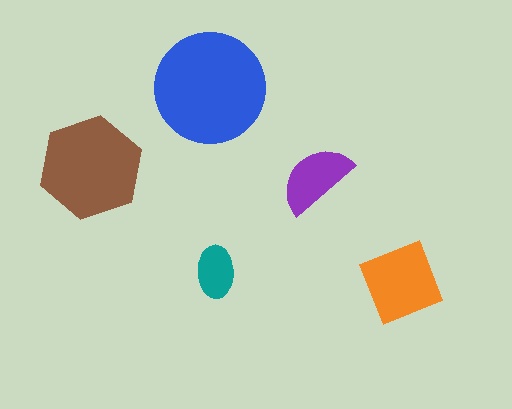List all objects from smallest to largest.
The teal ellipse, the purple semicircle, the orange square, the brown hexagon, the blue circle.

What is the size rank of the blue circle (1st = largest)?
1st.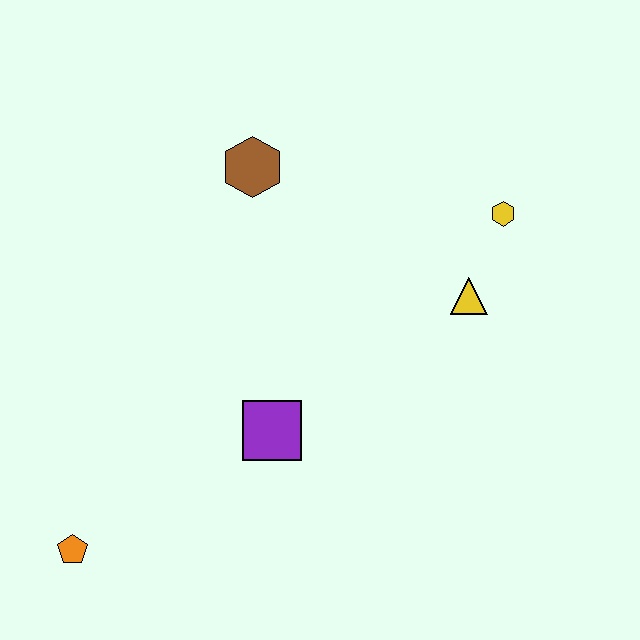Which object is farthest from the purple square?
The yellow hexagon is farthest from the purple square.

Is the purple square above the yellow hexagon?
No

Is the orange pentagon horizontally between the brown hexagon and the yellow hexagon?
No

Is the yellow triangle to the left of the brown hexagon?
No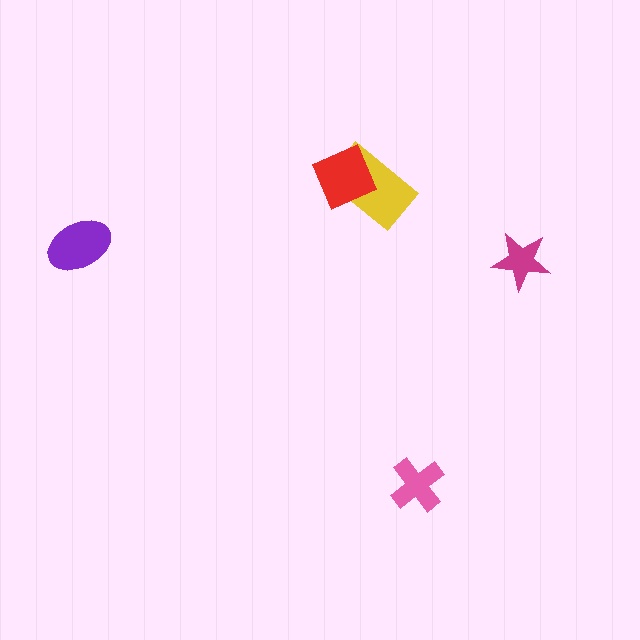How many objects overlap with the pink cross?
0 objects overlap with the pink cross.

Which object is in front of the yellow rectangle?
The red diamond is in front of the yellow rectangle.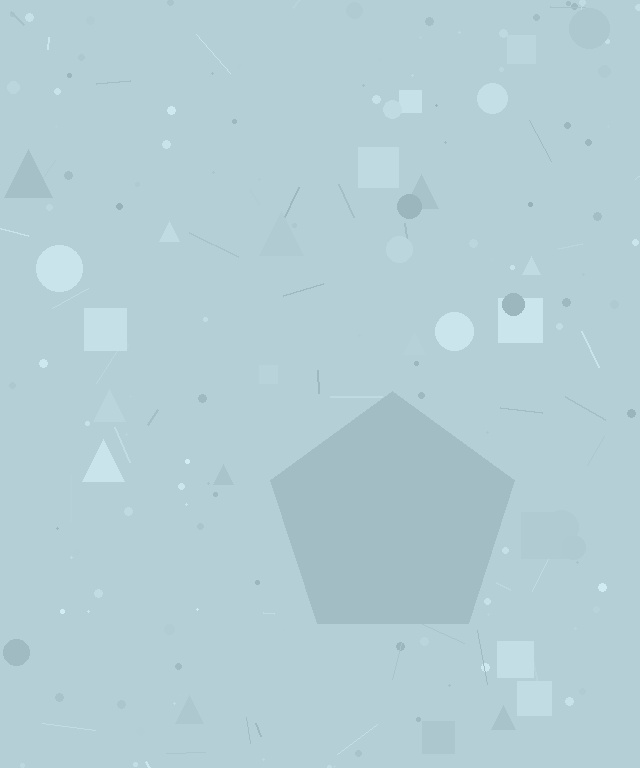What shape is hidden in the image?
A pentagon is hidden in the image.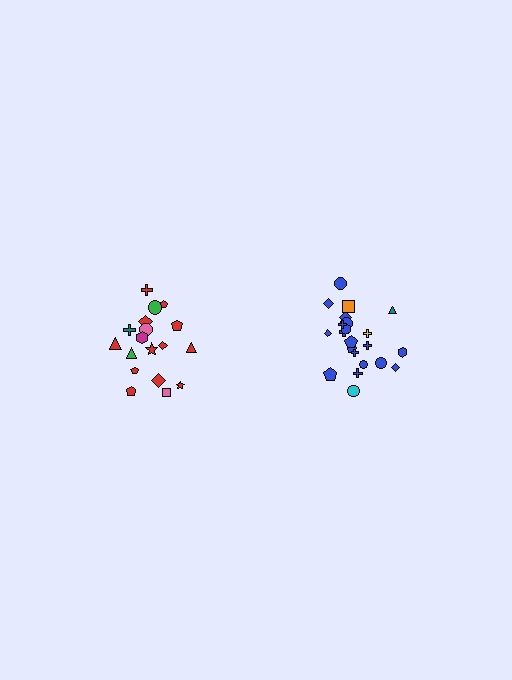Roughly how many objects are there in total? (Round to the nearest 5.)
Roughly 40 objects in total.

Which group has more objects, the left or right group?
The right group.